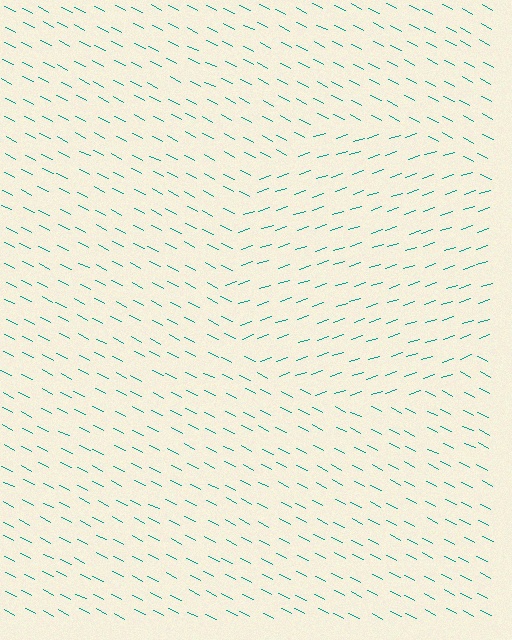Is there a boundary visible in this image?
Yes, there is a texture boundary formed by a change in line orientation.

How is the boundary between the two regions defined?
The boundary is defined purely by a change in line orientation (approximately 45 degrees difference). All lines are the same color and thickness.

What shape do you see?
I see a circle.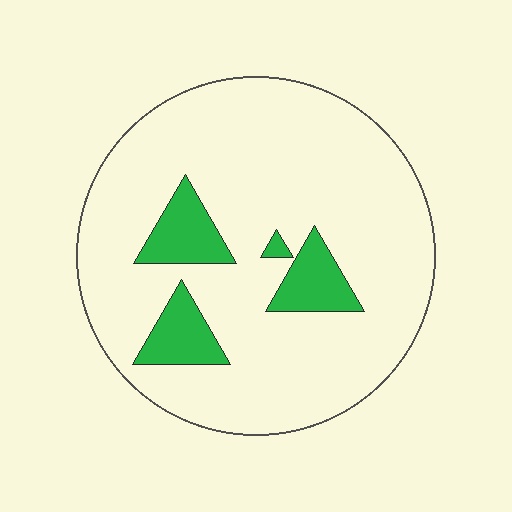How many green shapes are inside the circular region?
4.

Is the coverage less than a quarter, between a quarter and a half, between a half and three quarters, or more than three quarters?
Less than a quarter.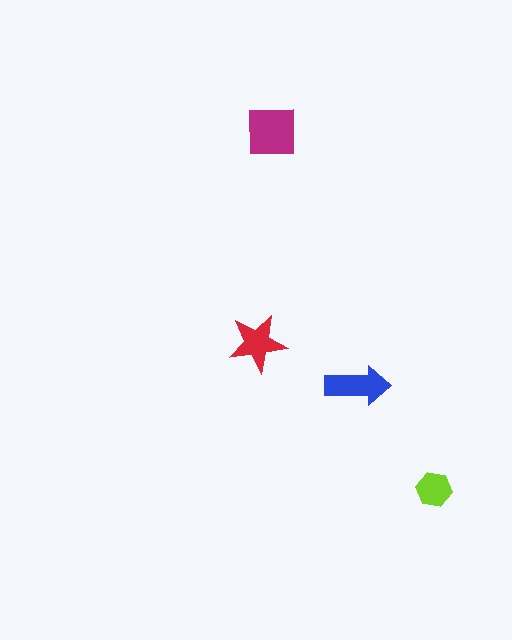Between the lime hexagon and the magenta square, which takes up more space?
The magenta square.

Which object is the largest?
The magenta square.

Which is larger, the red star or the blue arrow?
The blue arrow.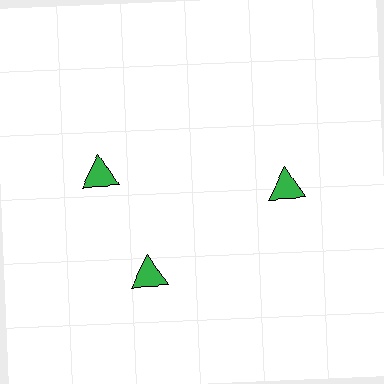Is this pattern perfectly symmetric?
No. The 3 green triangles are arranged in a ring, but one element near the 11 o'clock position is rotated out of alignment along the ring, breaking the 3-fold rotational symmetry.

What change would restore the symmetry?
The symmetry would be restored by rotating it back into even spacing with its neighbors so that all 3 triangles sit at equal angles and equal distance from the center.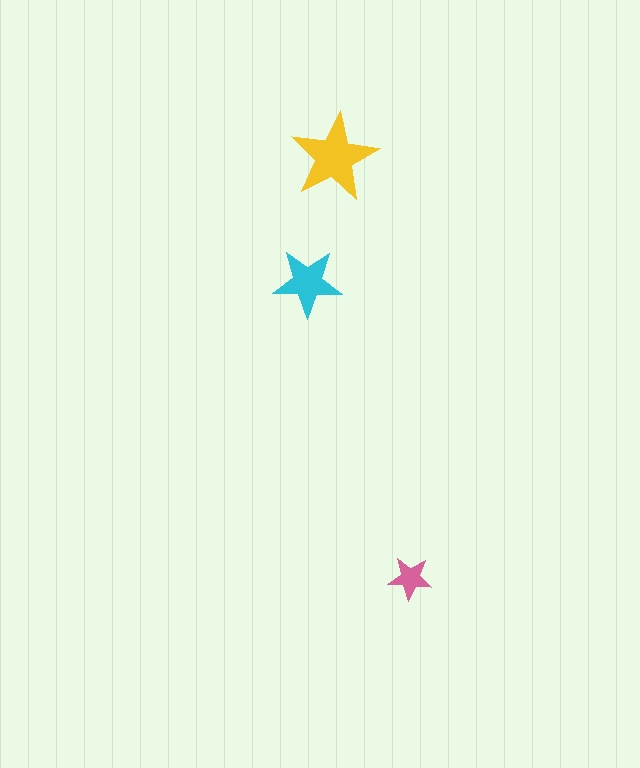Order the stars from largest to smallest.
the yellow one, the cyan one, the pink one.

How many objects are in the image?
There are 3 objects in the image.